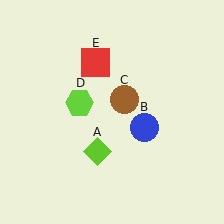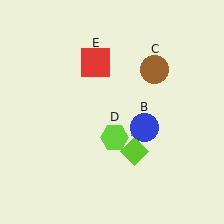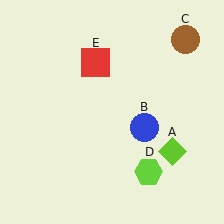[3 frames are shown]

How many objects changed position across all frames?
3 objects changed position: lime diamond (object A), brown circle (object C), lime hexagon (object D).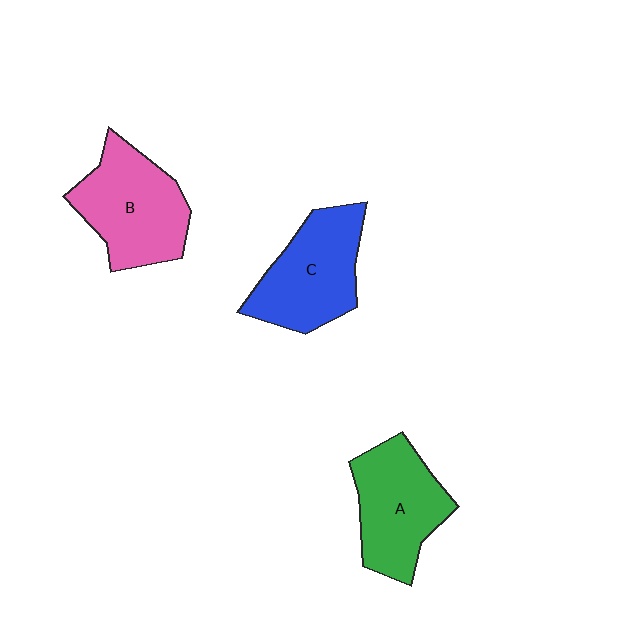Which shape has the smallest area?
Shape A (green).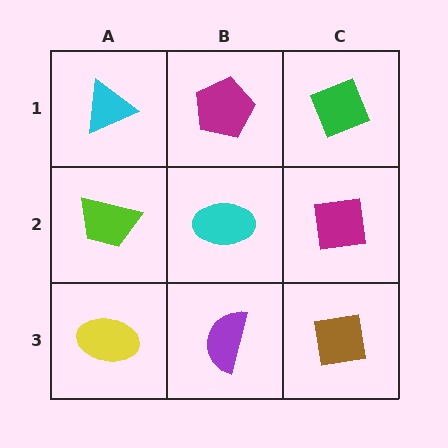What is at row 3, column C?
A brown square.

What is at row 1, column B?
A magenta pentagon.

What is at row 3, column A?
A yellow ellipse.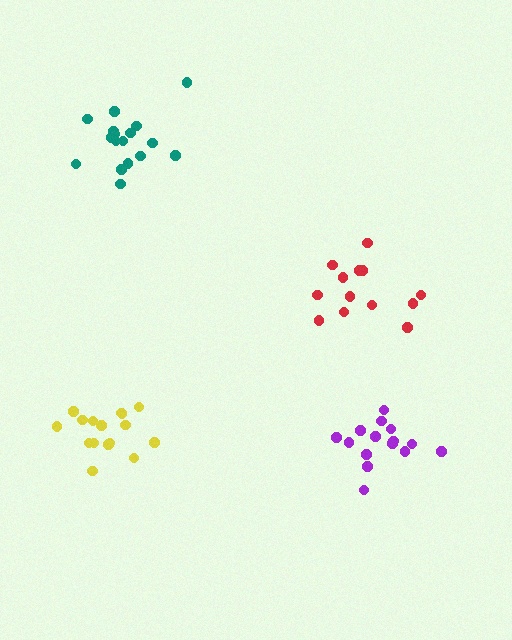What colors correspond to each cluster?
The clusters are colored: yellow, purple, teal, red.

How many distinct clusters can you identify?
There are 4 distinct clusters.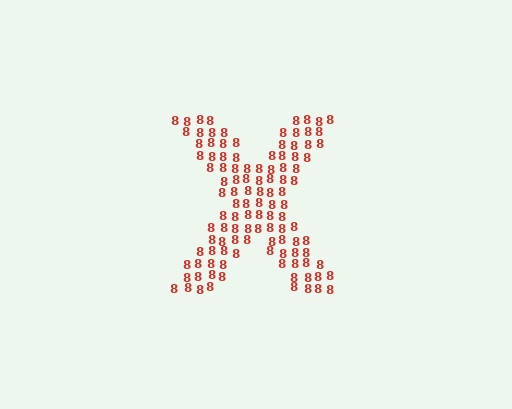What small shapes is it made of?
It is made of small digit 8's.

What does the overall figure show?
The overall figure shows the letter X.